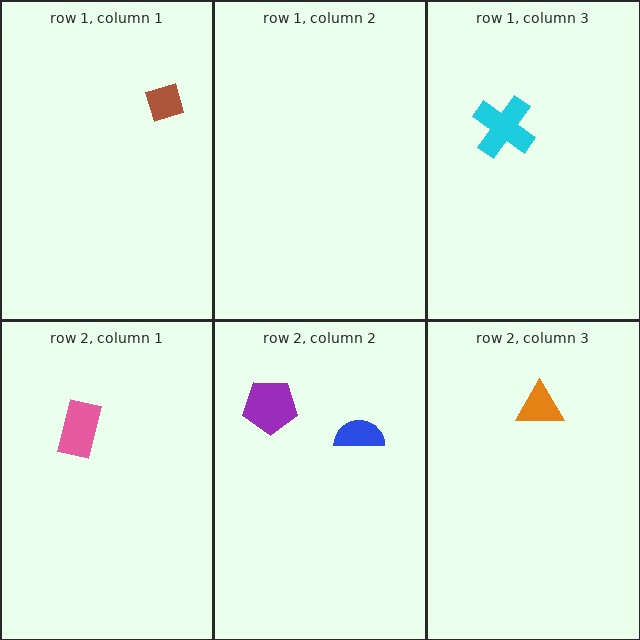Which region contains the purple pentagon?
The row 2, column 2 region.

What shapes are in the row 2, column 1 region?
The pink rectangle.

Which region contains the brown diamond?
The row 1, column 1 region.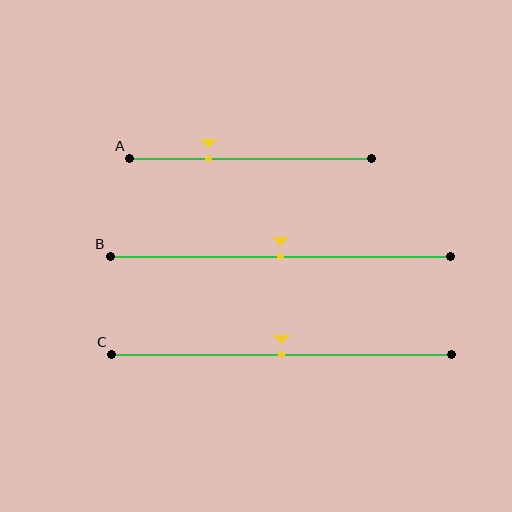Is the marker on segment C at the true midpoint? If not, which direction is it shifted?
Yes, the marker on segment C is at the true midpoint.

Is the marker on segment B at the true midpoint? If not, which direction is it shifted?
Yes, the marker on segment B is at the true midpoint.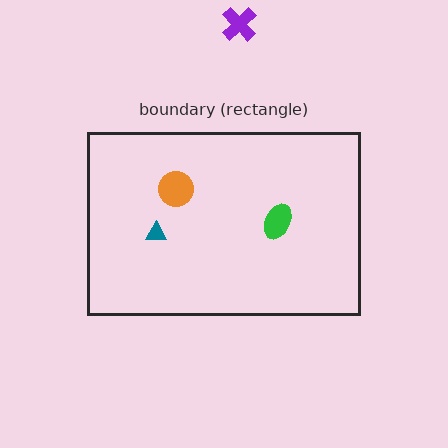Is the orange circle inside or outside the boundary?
Inside.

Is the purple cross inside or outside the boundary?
Outside.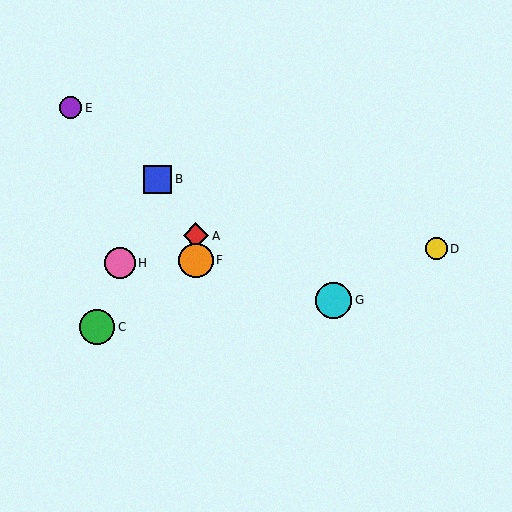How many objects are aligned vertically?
2 objects (A, F) are aligned vertically.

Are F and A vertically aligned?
Yes, both are at x≈196.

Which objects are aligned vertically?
Objects A, F are aligned vertically.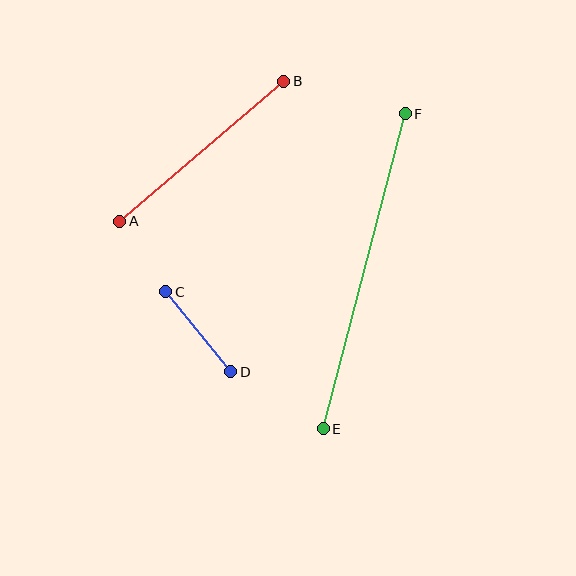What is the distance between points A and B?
The distance is approximately 215 pixels.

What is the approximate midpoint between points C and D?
The midpoint is at approximately (198, 332) pixels.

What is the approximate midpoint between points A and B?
The midpoint is at approximately (202, 151) pixels.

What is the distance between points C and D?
The distance is approximately 103 pixels.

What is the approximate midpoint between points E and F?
The midpoint is at approximately (364, 271) pixels.